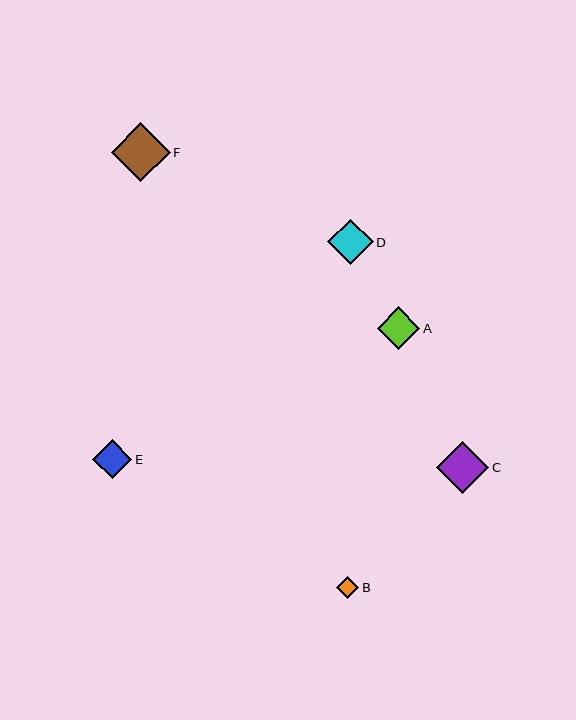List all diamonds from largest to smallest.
From largest to smallest: F, C, D, A, E, B.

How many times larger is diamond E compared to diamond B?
Diamond E is approximately 1.8 times the size of diamond B.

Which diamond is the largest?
Diamond F is the largest with a size of approximately 59 pixels.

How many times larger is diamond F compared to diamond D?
Diamond F is approximately 1.3 times the size of diamond D.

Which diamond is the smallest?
Diamond B is the smallest with a size of approximately 22 pixels.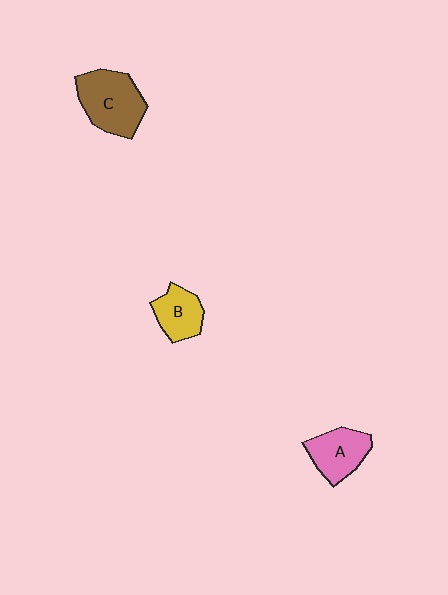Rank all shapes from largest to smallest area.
From largest to smallest: C (brown), A (pink), B (yellow).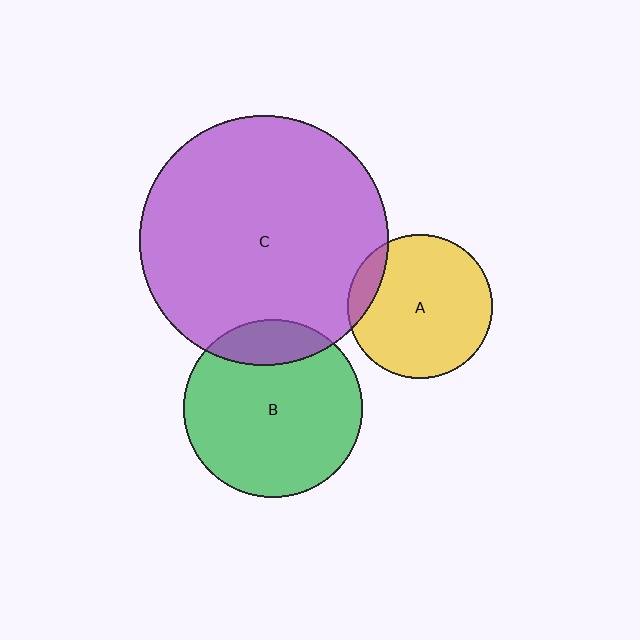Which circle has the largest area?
Circle C (purple).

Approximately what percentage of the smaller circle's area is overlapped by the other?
Approximately 10%.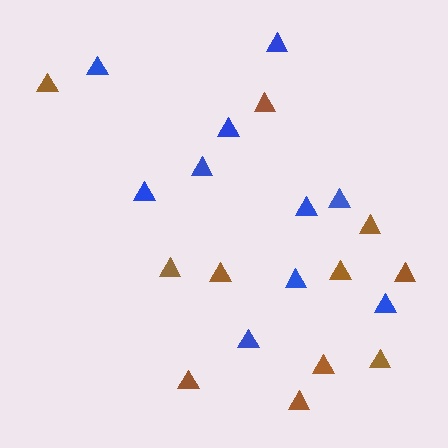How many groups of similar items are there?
There are 2 groups: one group of brown triangles (11) and one group of blue triangles (10).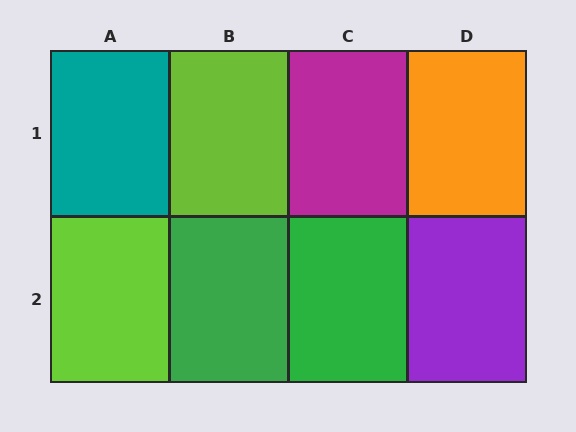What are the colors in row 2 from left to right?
Lime, green, green, purple.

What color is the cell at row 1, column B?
Lime.